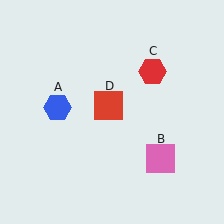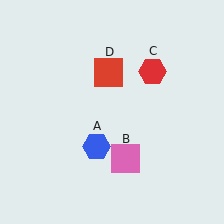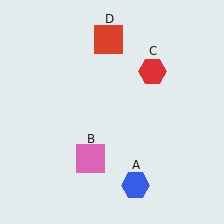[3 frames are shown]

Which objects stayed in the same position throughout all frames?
Red hexagon (object C) remained stationary.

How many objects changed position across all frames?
3 objects changed position: blue hexagon (object A), pink square (object B), red square (object D).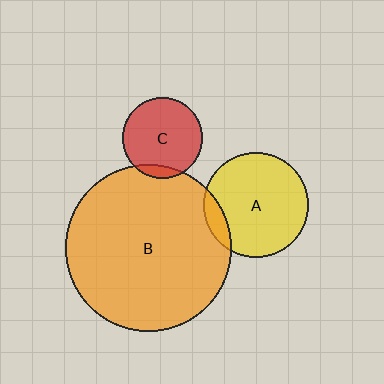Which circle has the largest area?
Circle B (orange).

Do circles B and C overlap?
Yes.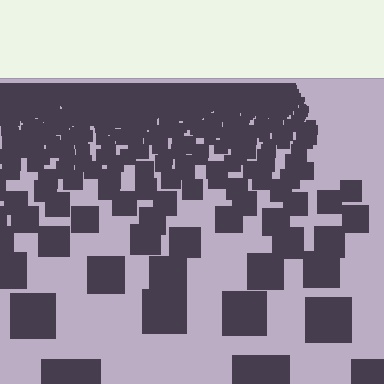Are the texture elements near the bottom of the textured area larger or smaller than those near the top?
Larger. Near the bottom, elements are closer to the viewer and appear at a bigger on-screen size.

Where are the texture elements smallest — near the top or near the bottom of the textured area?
Near the top.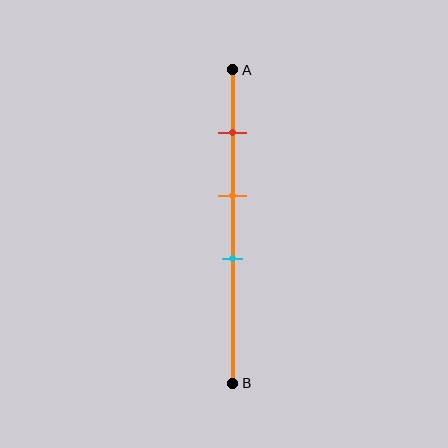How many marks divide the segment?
There are 3 marks dividing the segment.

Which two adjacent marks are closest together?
The orange and cyan marks are the closest adjacent pair.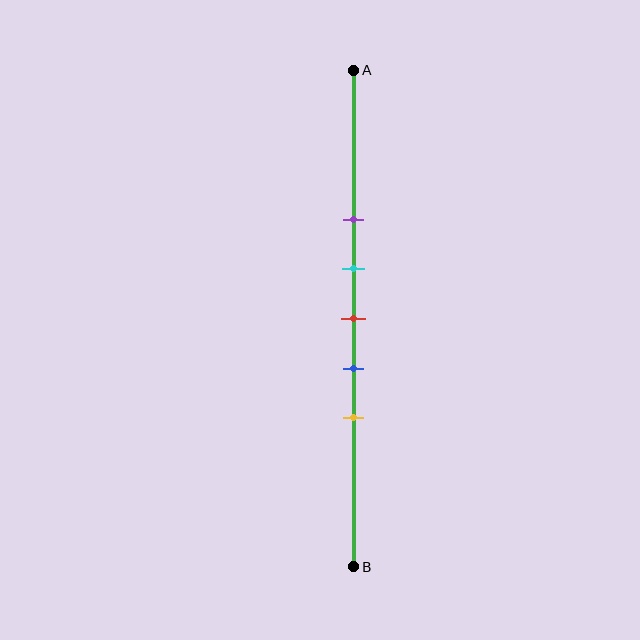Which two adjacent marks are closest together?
The cyan and red marks are the closest adjacent pair.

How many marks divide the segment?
There are 5 marks dividing the segment.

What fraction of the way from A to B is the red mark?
The red mark is approximately 50% (0.5) of the way from A to B.